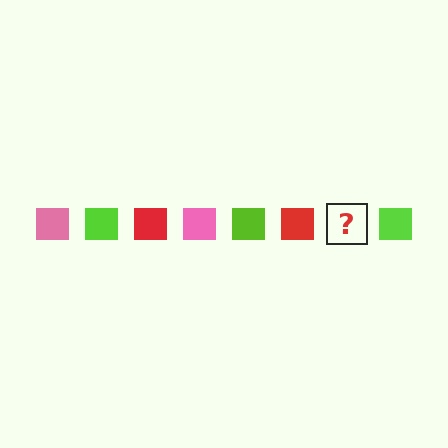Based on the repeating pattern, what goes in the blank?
The blank should be a pink square.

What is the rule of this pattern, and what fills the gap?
The rule is that the pattern cycles through pink, lime, red squares. The gap should be filled with a pink square.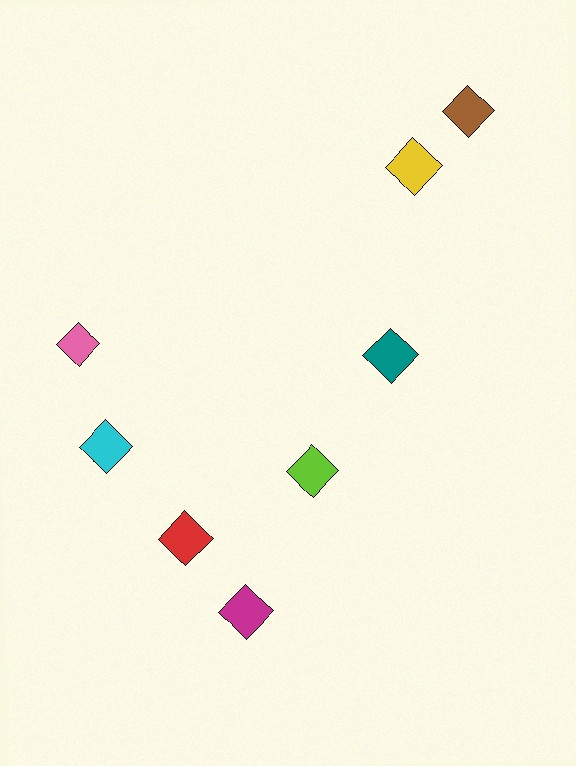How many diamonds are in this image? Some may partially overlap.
There are 8 diamonds.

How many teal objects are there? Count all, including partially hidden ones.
There is 1 teal object.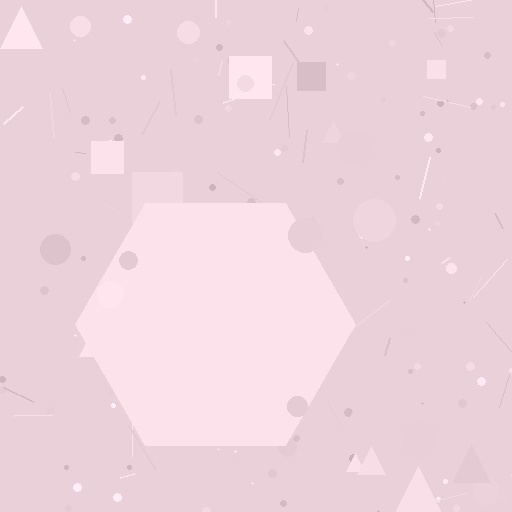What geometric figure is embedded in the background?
A hexagon is embedded in the background.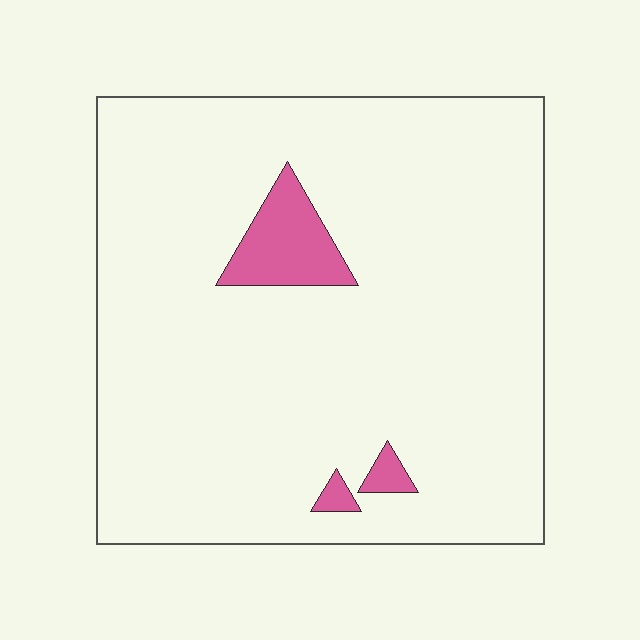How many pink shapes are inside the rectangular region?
3.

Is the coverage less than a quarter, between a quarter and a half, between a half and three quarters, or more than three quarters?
Less than a quarter.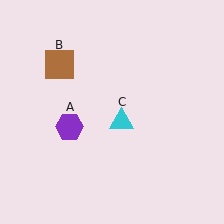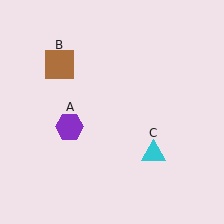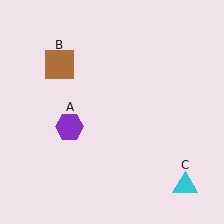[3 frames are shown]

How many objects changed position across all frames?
1 object changed position: cyan triangle (object C).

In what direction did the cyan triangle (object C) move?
The cyan triangle (object C) moved down and to the right.